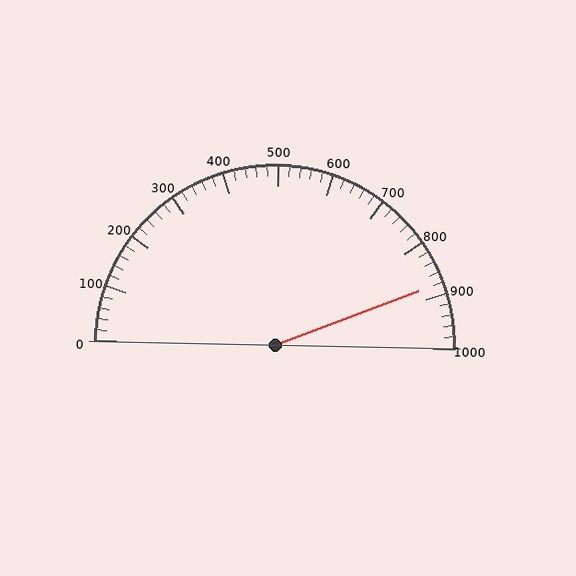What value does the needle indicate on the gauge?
The needle indicates approximately 880.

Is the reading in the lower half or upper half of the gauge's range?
The reading is in the upper half of the range (0 to 1000).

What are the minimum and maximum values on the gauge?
The gauge ranges from 0 to 1000.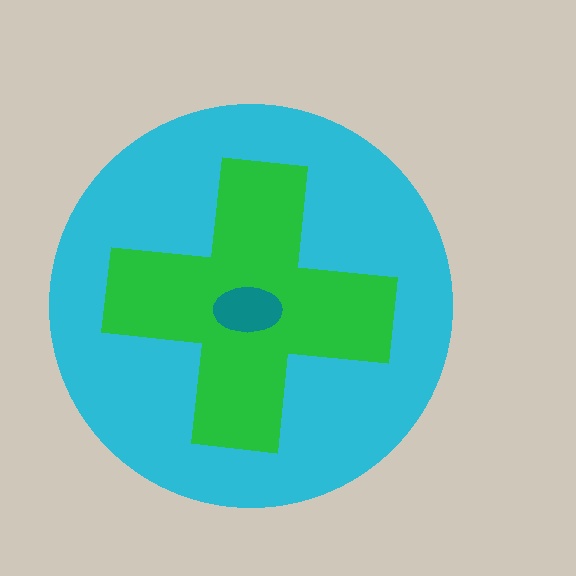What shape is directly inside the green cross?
The teal ellipse.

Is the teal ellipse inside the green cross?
Yes.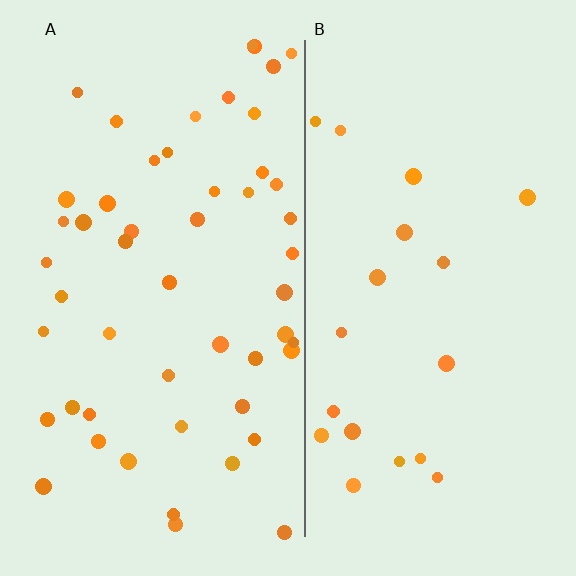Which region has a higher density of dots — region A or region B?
A (the left).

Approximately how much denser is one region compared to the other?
Approximately 2.7× — region A over region B.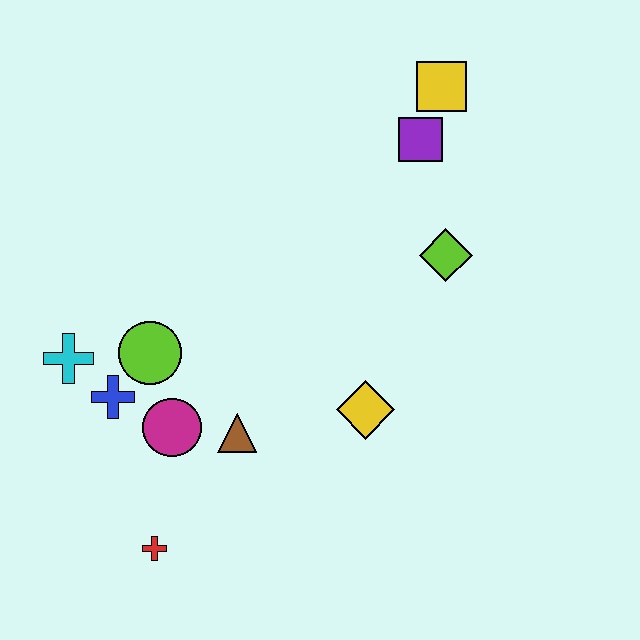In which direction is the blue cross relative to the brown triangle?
The blue cross is to the left of the brown triangle.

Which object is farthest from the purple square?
The red cross is farthest from the purple square.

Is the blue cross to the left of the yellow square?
Yes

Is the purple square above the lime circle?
Yes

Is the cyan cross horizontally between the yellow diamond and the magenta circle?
No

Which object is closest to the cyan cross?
The blue cross is closest to the cyan cross.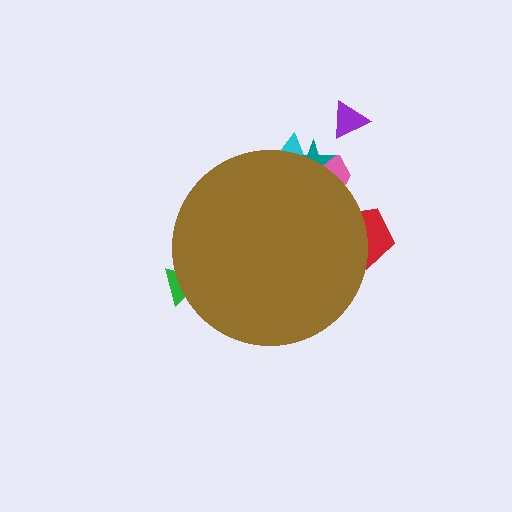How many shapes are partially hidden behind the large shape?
5 shapes are partially hidden.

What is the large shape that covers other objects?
A brown circle.